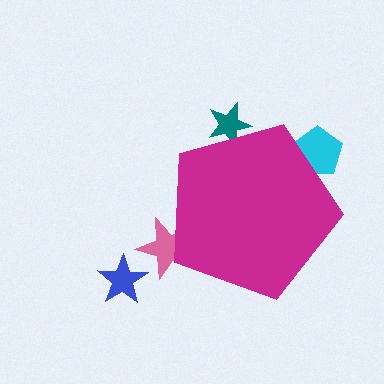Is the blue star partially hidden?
No, the blue star is fully visible.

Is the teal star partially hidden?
Yes, the teal star is partially hidden behind the magenta pentagon.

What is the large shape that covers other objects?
A magenta pentagon.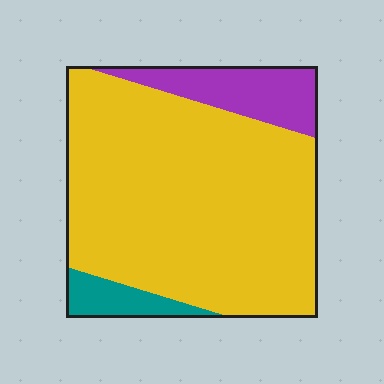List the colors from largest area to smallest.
From largest to smallest: yellow, purple, teal.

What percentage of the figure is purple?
Purple takes up about one eighth (1/8) of the figure.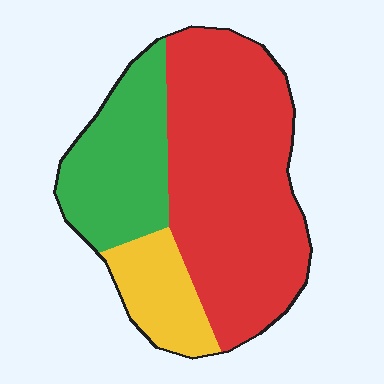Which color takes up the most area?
Red, at roughly 60%.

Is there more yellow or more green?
Green.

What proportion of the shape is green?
Green takes up between a sixth and a third of the shape.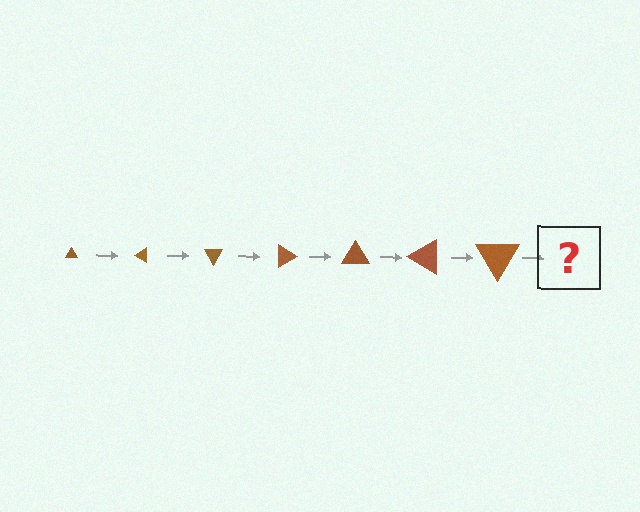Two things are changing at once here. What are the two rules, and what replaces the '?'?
The two rules are that the triangle grows larger each step and it rotates 30 degrees each step. The '?' should be a triangle, larger than the previous one and rotated 210 degrees from the start.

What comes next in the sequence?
The next element should be a triangle, larger than the previous one and rotated 210 degrees from the start.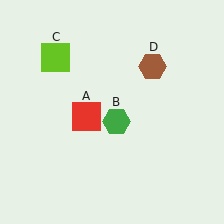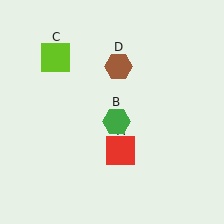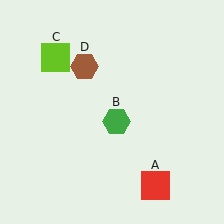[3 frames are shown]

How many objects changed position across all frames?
2 objects changed position: red square (object A), brown hexagon (object D).